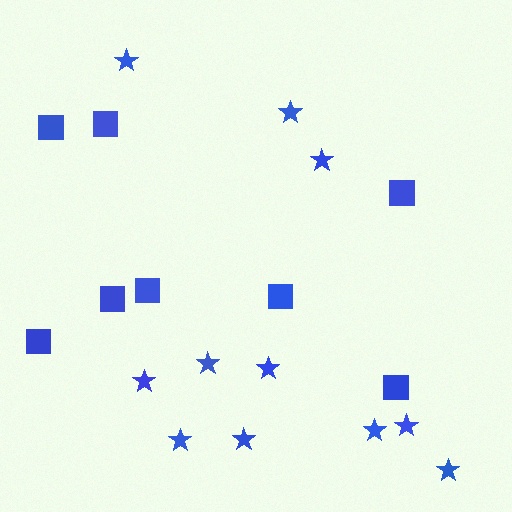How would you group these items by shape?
There are 2 groups: one group of stars (11) and one group of squares (8).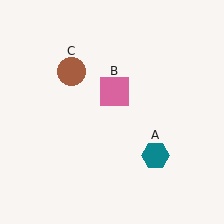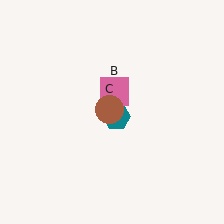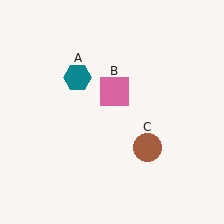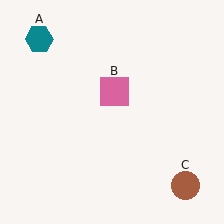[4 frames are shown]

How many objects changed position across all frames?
2 objects changed position: teal hexagon (object A), brown circle (object C).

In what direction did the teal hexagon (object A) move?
The teal hexagon (object A) moved up and to the left.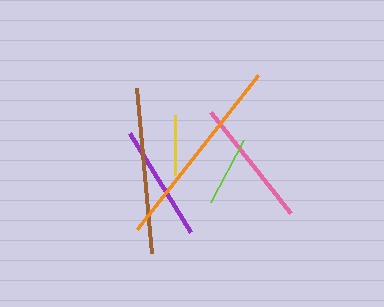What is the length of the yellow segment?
The yellow segment is approximately 60 pixels long.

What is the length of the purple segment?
The purple segment is approximately 116 pixels long.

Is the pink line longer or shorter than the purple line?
The pink line is longer than the purple line.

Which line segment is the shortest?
The yellow line is the shortest at approximately 60 pixels.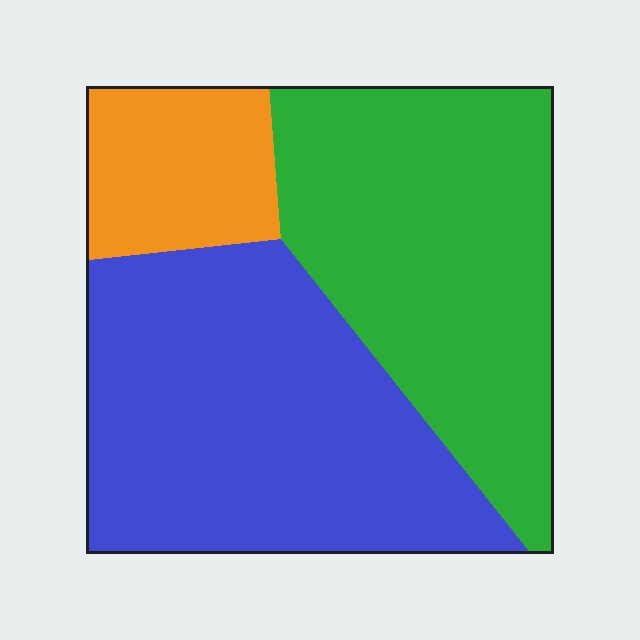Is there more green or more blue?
Blue.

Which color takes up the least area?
Orange, at roughly 15%.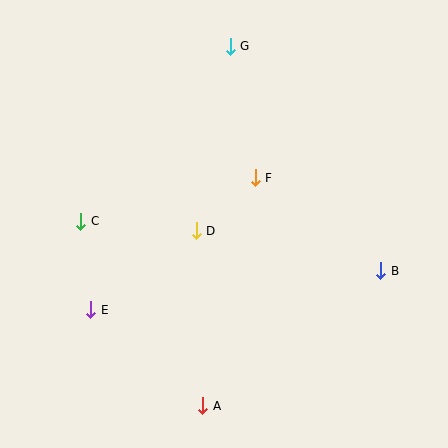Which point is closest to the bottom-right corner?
Point B is closest to the bottom-right corner.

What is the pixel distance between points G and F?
The distance between G and F is 134 pixels.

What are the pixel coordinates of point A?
Point A is at (203, 406).